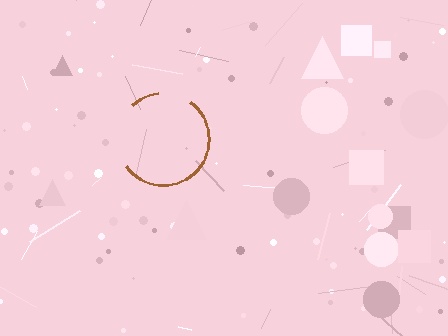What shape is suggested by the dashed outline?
The dashed outline suggests a circle.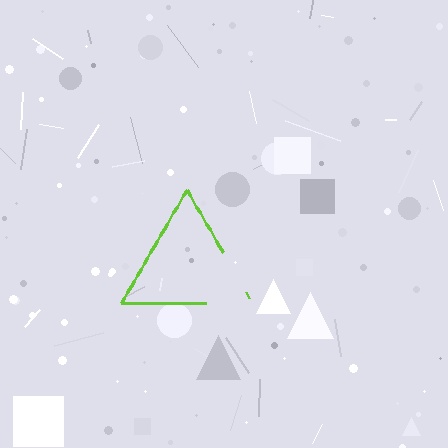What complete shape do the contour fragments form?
The contour fragments form a triangle.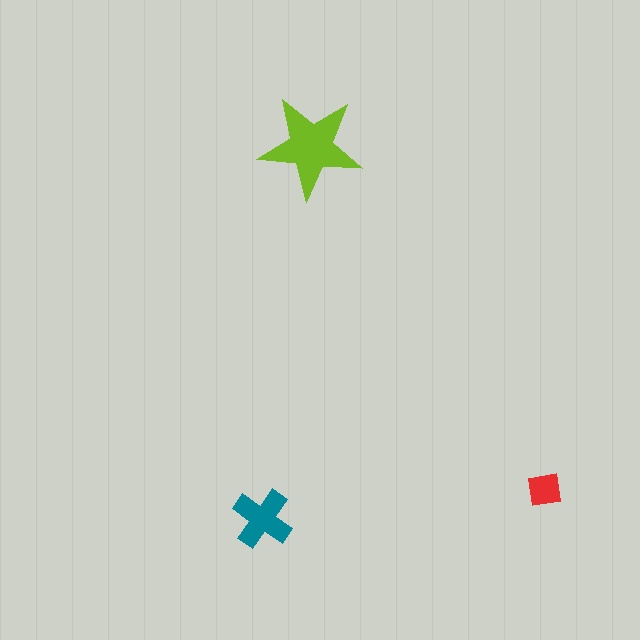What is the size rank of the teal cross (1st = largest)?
2nd.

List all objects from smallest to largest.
The red square, the teal cross, the lime star.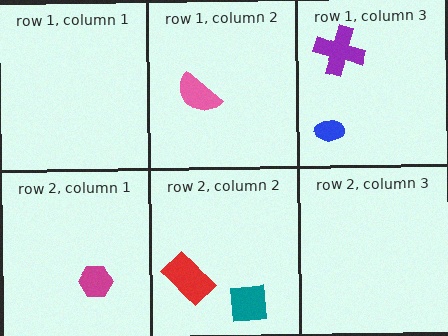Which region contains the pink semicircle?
The row 1, column 2 region.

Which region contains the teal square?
The row 2, column 2 region.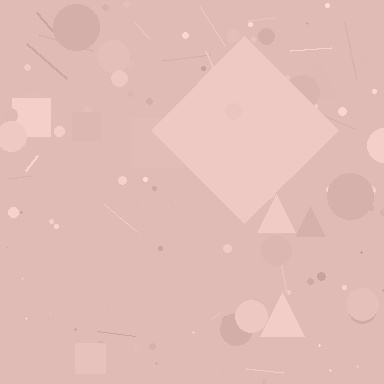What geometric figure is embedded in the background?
A diamond is embedded in the background.